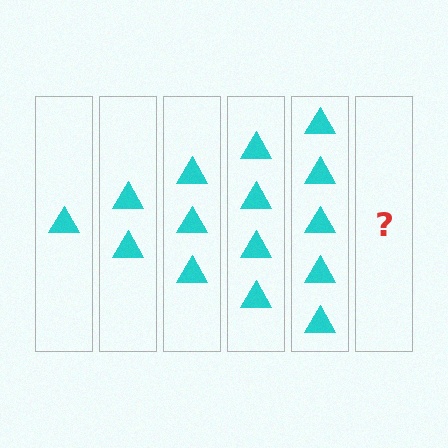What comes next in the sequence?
The next element should be 6 triangles.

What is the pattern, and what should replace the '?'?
The pattern is that each step adds one more triangle. The '?' should be 6 triangles.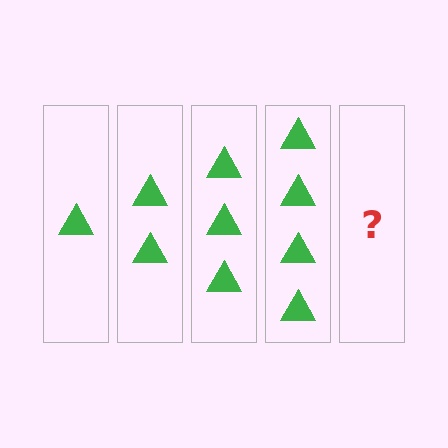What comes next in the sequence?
The next element should be 5 triangles.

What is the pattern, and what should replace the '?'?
The pattern is that each step adds one more triangle. The '?' should be 5 triangles.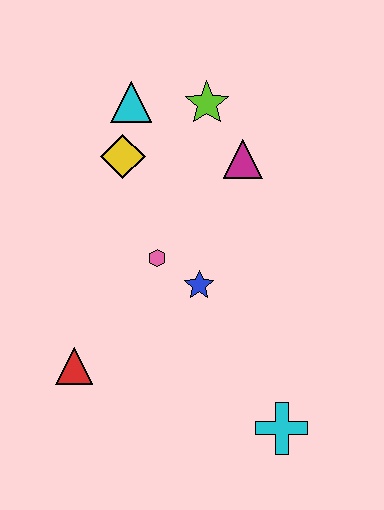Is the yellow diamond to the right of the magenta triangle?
No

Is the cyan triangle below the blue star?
No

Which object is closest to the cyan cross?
The blue star is closest to the cyan cross.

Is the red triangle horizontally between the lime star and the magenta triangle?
No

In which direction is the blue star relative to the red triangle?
The blue star is to the right of the red triangle.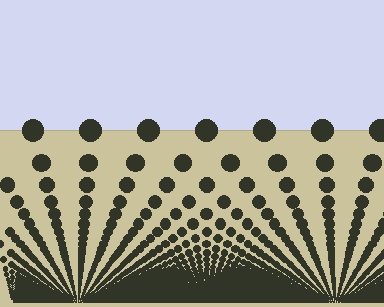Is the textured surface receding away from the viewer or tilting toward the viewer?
The surface appears to tilt toward the viewer. Texture elements get larger and sparser toward the top.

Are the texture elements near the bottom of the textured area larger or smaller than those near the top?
Smaller. The gradient is inverted — elements near the bottom are smaller and denser.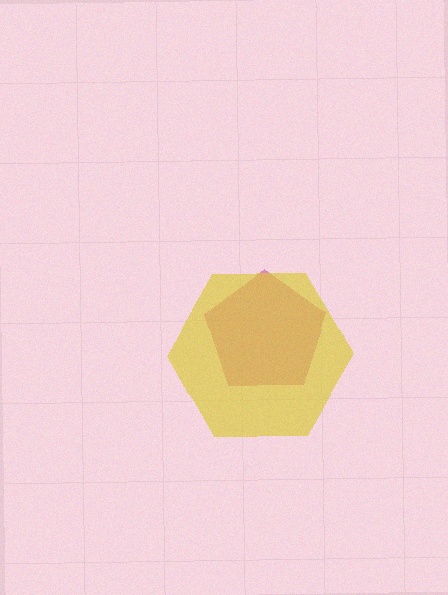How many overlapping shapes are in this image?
There are 2 overlapping shapes in the image.